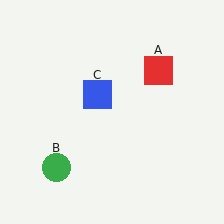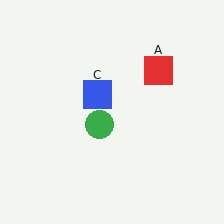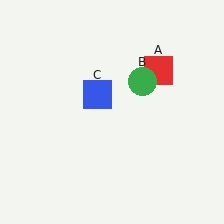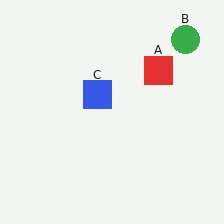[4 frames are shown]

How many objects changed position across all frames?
1 object changed position: green circle (object B).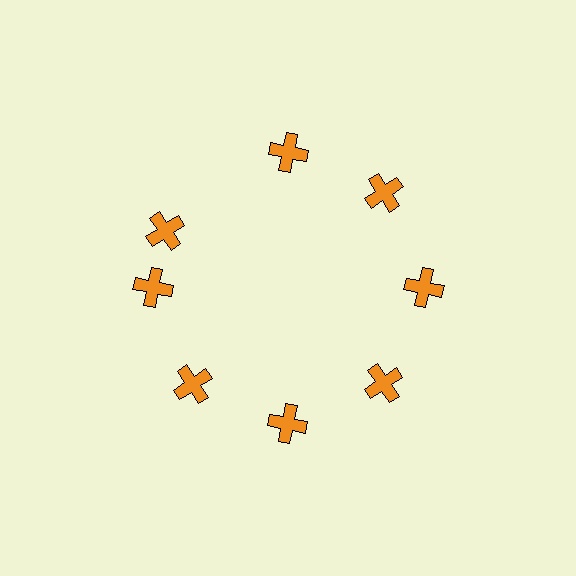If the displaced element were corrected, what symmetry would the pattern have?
It would have 8-fold rotational symmetry — the pattern would map onto itself every 45 degrees.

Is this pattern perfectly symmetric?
No. The 8 orange crosses are arranged in a ring, but one element near the 10 o'clock position is rotated out of alignment along the ring, breaking the 8-fold rotational symmetry.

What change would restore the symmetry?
The symmetry would be restored by rotating it back into even spacing with its neighbors so that all 8 crosses sit at equal angles and equal distance from the center.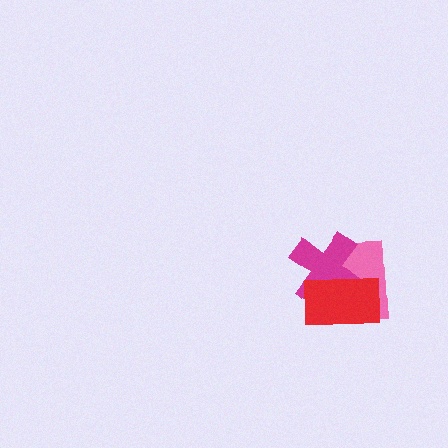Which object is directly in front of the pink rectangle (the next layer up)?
The magenta cross is directly in front of the pink rectangle.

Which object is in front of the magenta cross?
The red rectangle is in front of the magenta cross.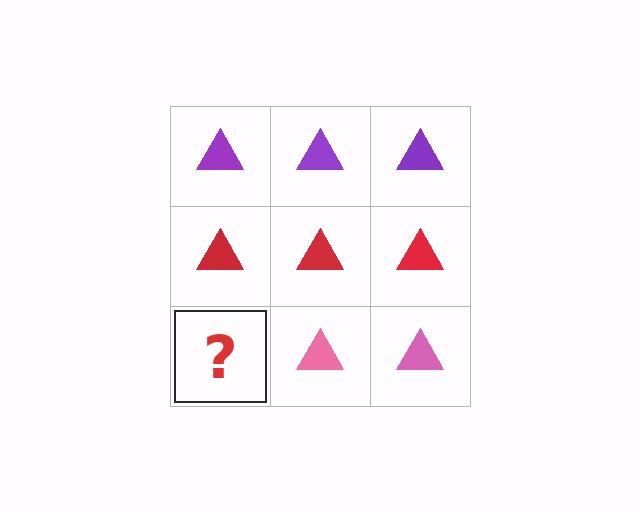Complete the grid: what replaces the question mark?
The question mark should be replaced with a pink triangle.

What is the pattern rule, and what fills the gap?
The rule is that each row has a consistent color. The gap should be filled with a pink triangle.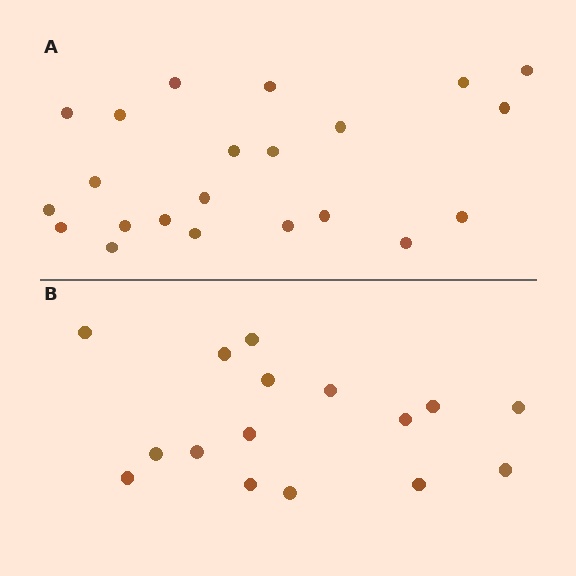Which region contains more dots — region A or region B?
Region A (the top region) has more dots.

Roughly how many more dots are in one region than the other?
Region A has about 6 more dots than region B.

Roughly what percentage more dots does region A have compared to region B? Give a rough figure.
About 40% more.